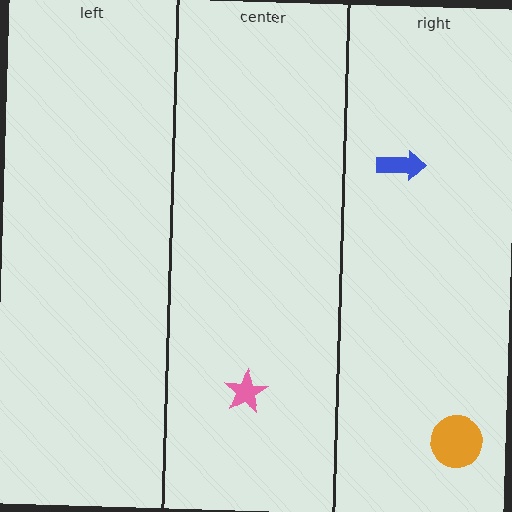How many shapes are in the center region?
1.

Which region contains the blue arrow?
The right region.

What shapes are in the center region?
The pink star.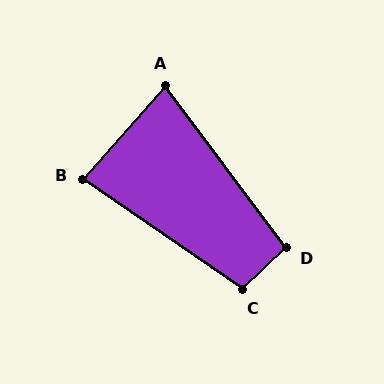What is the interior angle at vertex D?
Approximately 97 degrees (obtuse).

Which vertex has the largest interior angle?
C, at approximately 102 degrees.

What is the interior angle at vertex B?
Approximately 83 degrees (acute).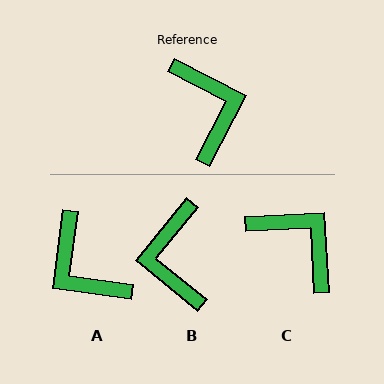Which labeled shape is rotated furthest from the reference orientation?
B, about 168 degrees away.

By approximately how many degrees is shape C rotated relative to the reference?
Approximately 30 degrees counter-clockwise.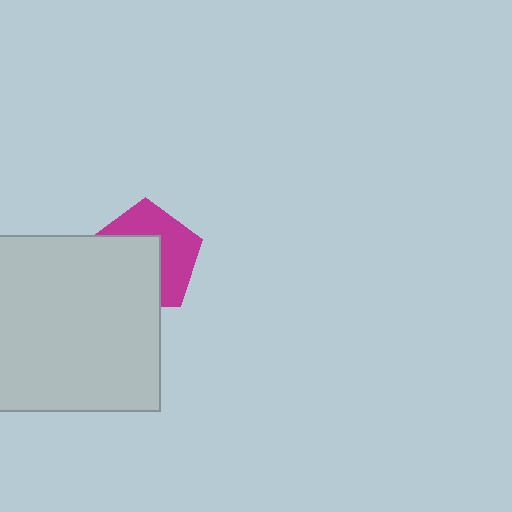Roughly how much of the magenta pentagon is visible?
About half of it is visible (roughly 48%).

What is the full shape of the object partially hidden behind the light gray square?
The partially hidden object is a magenta pentagon.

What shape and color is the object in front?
The object in front is a light gray square.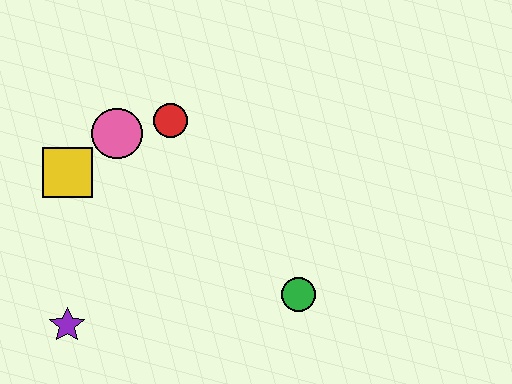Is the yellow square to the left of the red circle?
Yes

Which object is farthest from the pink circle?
The green circle is farthest from the pink circle.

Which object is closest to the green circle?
The red circle is closest to the green circle.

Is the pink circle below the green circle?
No